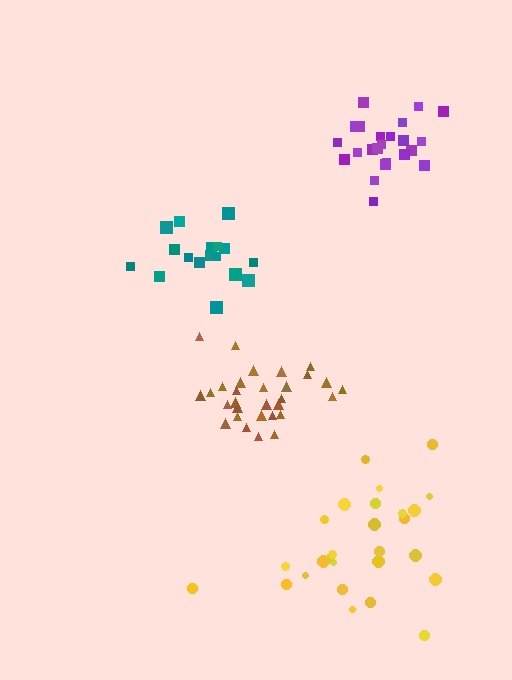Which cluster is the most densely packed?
Purple.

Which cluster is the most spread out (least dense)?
Yellow.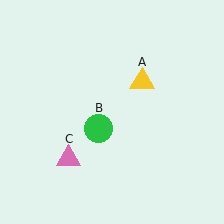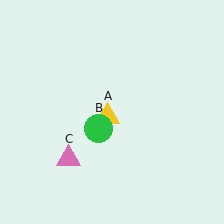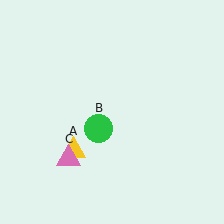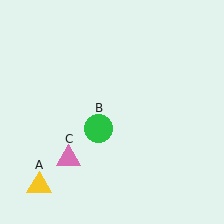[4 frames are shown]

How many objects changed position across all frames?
1 object changed position: yellow triangle (object A).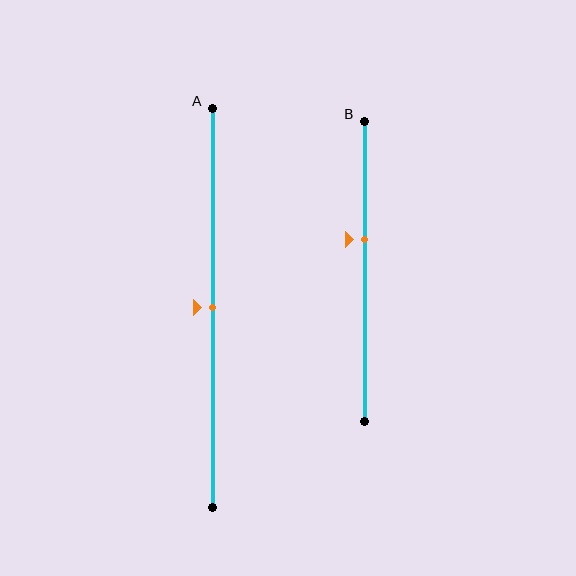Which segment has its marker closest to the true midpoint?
Segment A has its marker closest to the true midpoint.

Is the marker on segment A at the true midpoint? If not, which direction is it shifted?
Yes, the marker on segment A is at the true midpoint.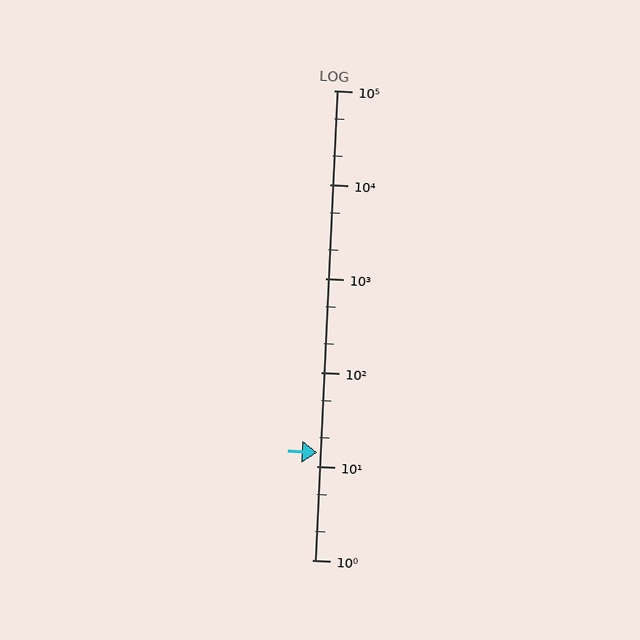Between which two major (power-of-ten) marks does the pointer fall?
The pointer is between 10 and 100.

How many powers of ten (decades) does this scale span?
The scale spans 5 decades, from 1 to 100000.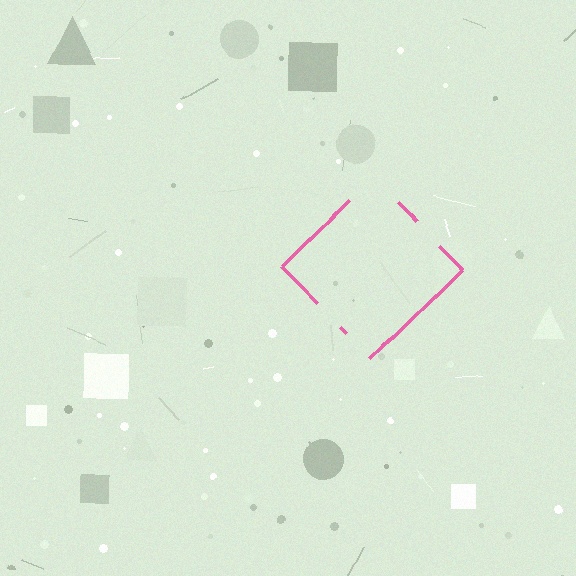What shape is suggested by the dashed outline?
The dashed outline suggests a diamond.